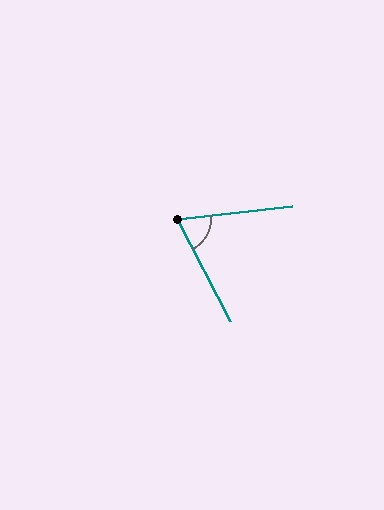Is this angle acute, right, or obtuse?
It is acute.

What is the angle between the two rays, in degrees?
Approximately 69 degrees.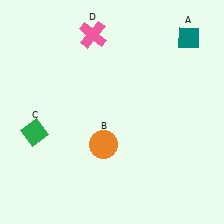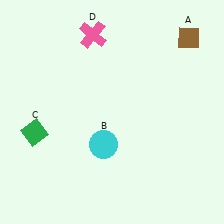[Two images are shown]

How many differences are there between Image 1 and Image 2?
There are 2 differences between the two images.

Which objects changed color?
A changed from teal to brown. B changed from orange to cyan.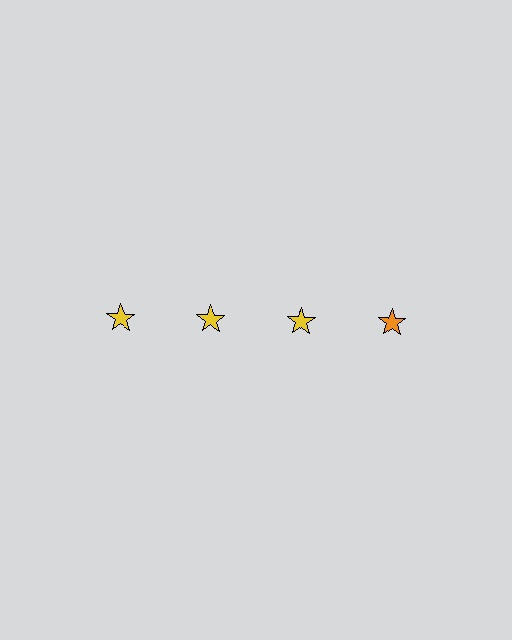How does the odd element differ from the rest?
It has a different color: orange instead of yellow.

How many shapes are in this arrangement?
There are 4 shapes arranged in a grid pattern.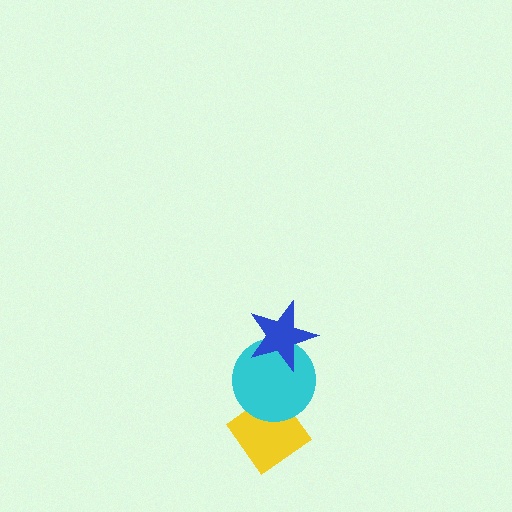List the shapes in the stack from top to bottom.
From top to bottom: the blue star, the cyan circle, the yellow diamond.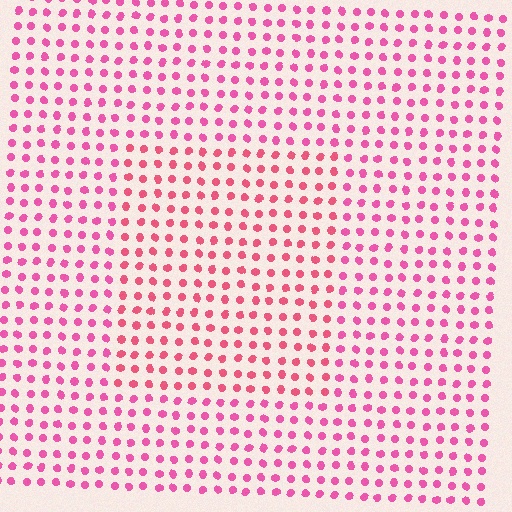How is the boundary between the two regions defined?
The boundary is defined purely by a slight shift in hue (about 19 degrees). Spacing, size, and orientation are identical on both sides.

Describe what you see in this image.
The image is filled with small pink elements in a uniform arrangement. A rectangle-shaped region is visible where the elements are tinted to a slightly different hue, forming a subtle color boundary.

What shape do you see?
I see a rectangle.